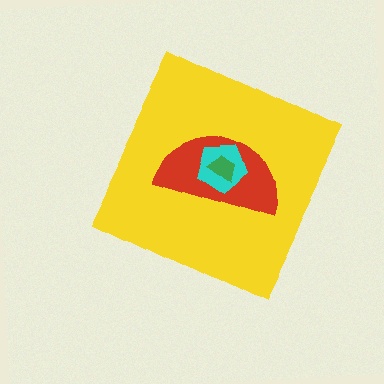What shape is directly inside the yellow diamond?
The red semicircle.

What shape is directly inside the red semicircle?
The cyan pentagon.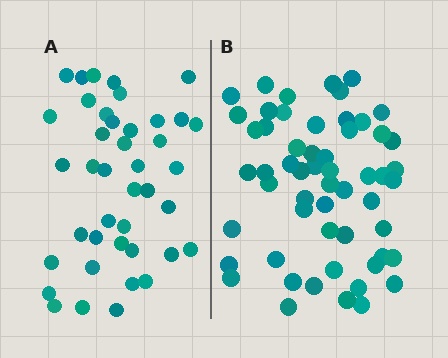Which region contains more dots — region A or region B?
Region B (the right region) has more dots.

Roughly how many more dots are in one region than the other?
Region B has approximately 15 more dots than region A.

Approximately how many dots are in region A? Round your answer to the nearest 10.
About 40 dots. (The exact count is 41, which rounds to 40.)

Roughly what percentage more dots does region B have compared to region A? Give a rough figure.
About 35% more.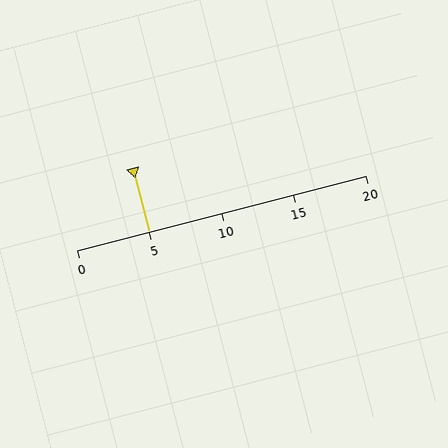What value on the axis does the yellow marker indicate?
The marker indicates approximately 5.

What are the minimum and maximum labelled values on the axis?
The axis runs from 0 to 20.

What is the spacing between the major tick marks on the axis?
The major ticks are spaced 5 apart.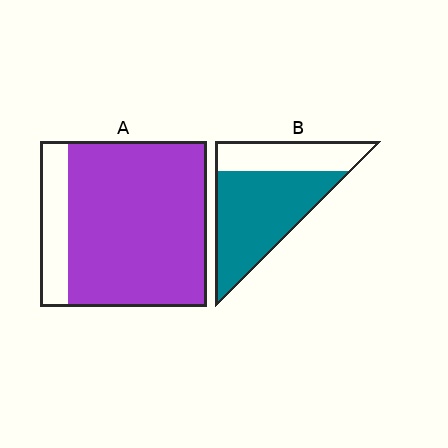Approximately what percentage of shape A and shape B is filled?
A is approximately 85% and B is approximately 65%.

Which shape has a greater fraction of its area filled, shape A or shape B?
Shape A.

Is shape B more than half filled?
Yes.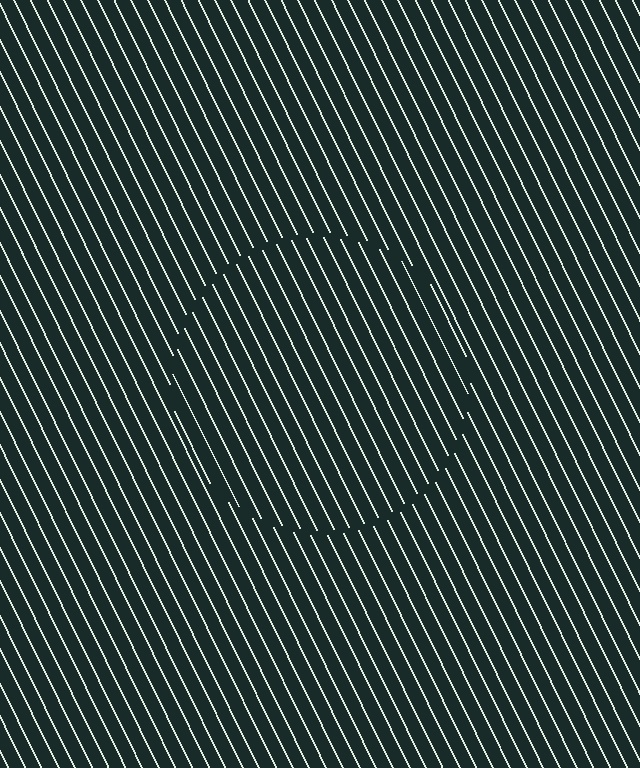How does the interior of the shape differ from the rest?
The interior of the shape contains the same grating, shifted by half a period — the contour is defined by the phase discontinuity where line-ends from the inner and outer gratings abut.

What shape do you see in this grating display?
An illusory circle. The interior of the shape contains the same grating, shifted by half a period — the contour is defined by the phase discontinuity where line-ends from the inner and outer gratings abut.